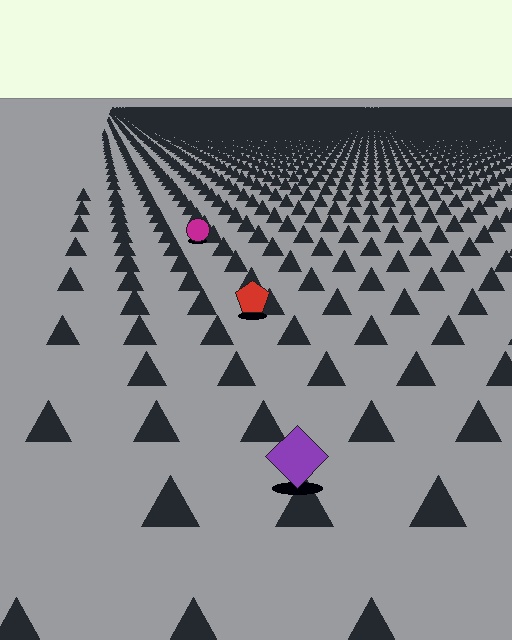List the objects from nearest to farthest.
From nearest to farthest: the purple diamond, the red pentagon, the magenta circle.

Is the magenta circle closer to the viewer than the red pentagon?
No. The red pentagon is closer — you can tell from the texture gradient: the ground texture is coarser near it.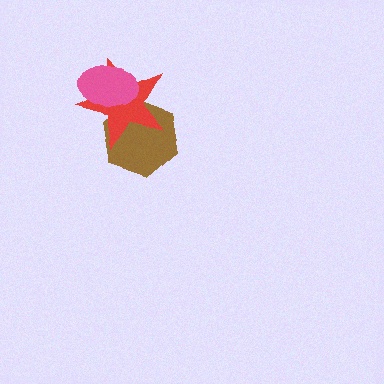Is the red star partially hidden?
Yes, it is partially covered by another shape.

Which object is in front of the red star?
The pink ellipse is in front of the red star.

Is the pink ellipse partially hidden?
No, no other shape covers it.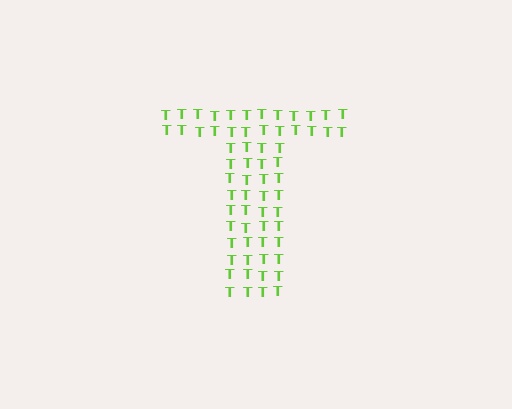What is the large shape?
The large shape is the letter T.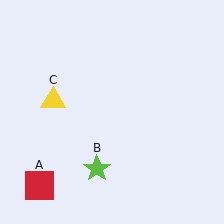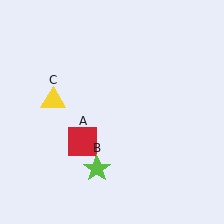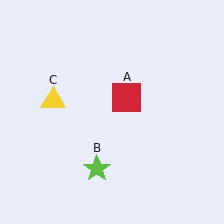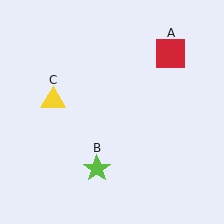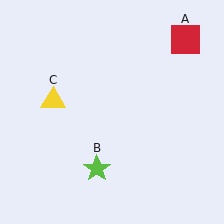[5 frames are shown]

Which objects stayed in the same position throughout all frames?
Lime star (object B) and yellow triangle (object C) remained stationary.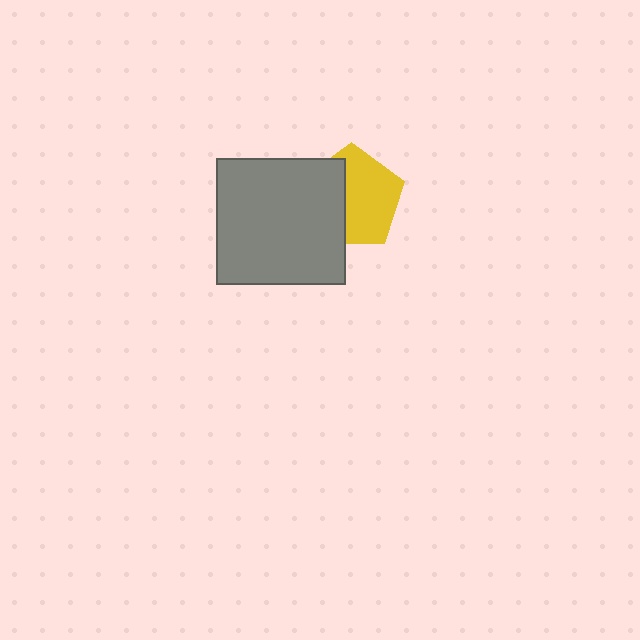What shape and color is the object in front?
The object in front is a gray rectangle.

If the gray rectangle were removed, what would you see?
You would see the complete yellow pentagon.